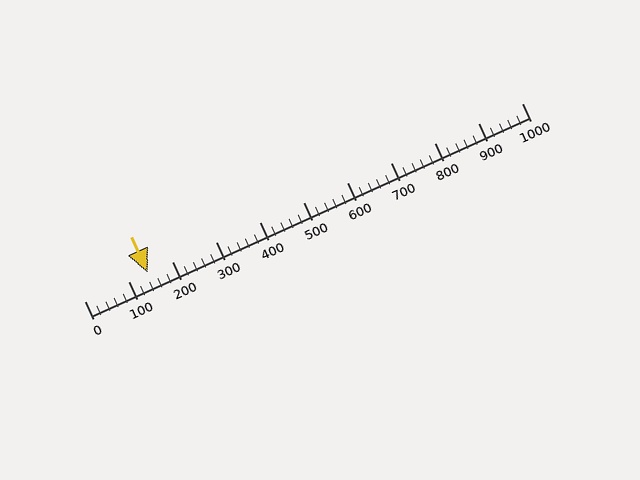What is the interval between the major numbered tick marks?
The major tick marks are spaced 100 units apart.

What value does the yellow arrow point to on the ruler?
The yellow arrow points to approximately 145.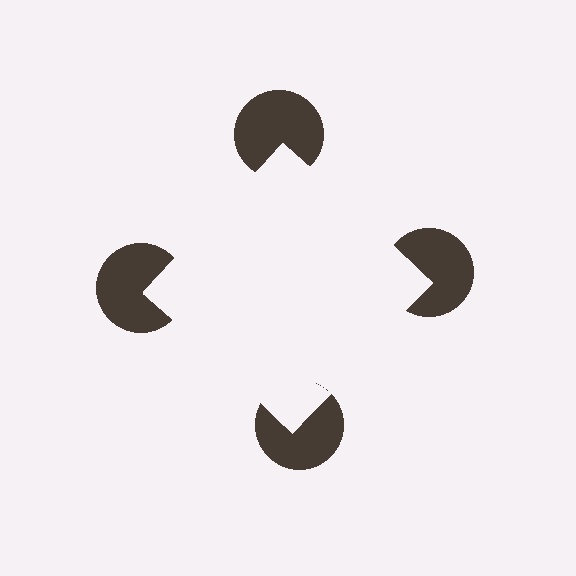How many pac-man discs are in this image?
There are 4 — one at each vertex of the illusory square.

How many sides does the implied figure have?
4 sides.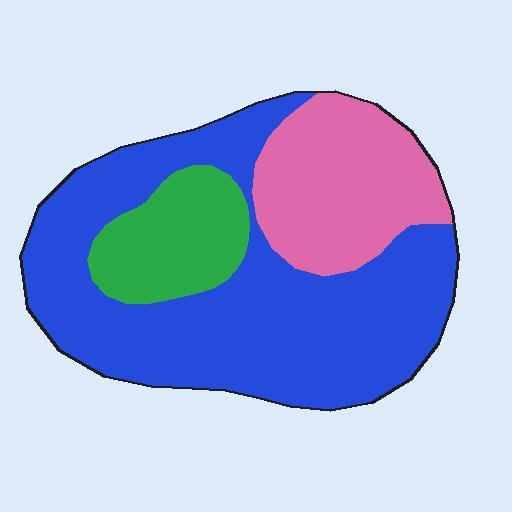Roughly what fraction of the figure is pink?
Pink covers 24% of the figure.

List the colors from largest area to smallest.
From largest to smallest: blue, pink, green.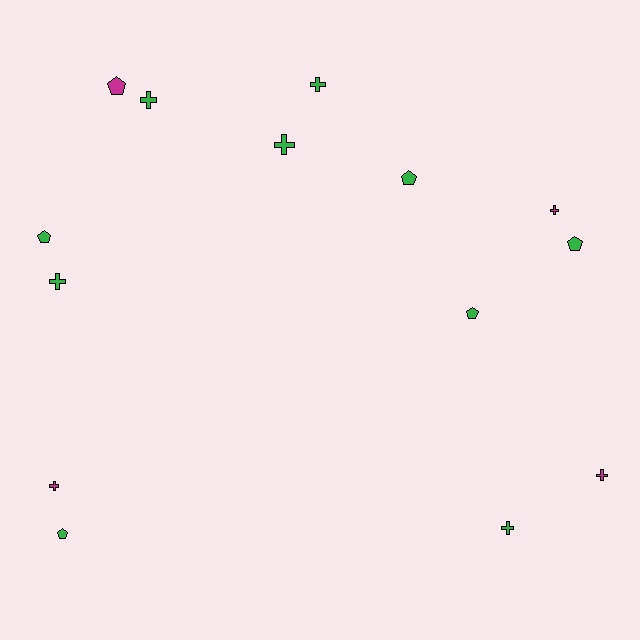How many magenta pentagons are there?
There is 1 magenta pentagon.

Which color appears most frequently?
Green, with 10 objects.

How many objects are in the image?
There are 14 objects.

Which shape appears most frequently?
Cross, with 8 objects.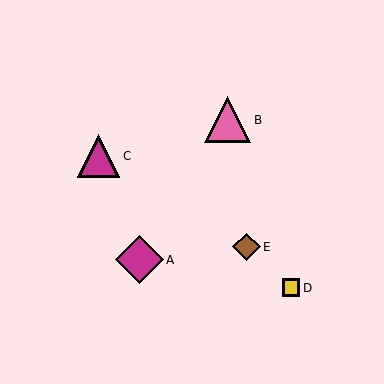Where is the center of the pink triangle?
The center of the pink triangle is at (228, 120).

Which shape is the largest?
The magenta diamond (labeled A) is the largest.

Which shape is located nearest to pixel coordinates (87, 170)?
The magenta triangle (labeled C) at (99, 156) is nearest to that location.